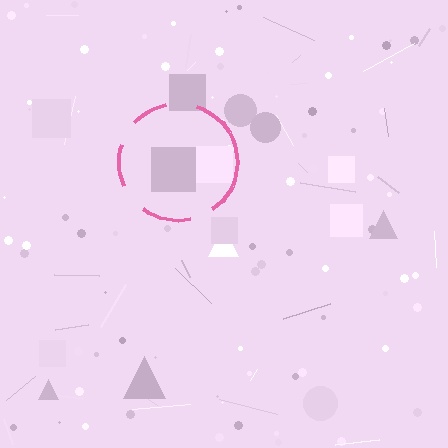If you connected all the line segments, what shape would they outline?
They would outline a circle.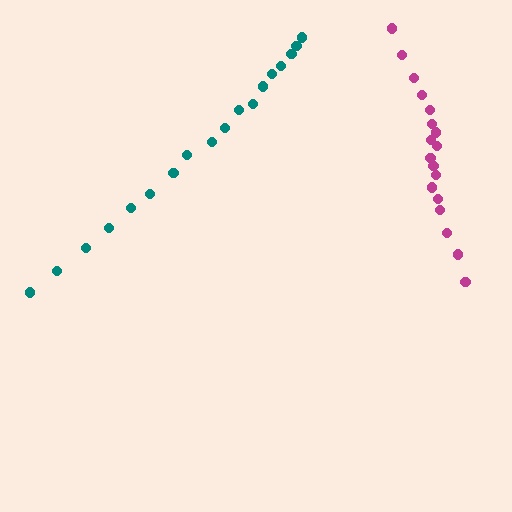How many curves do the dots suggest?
There are 2 distinct paths.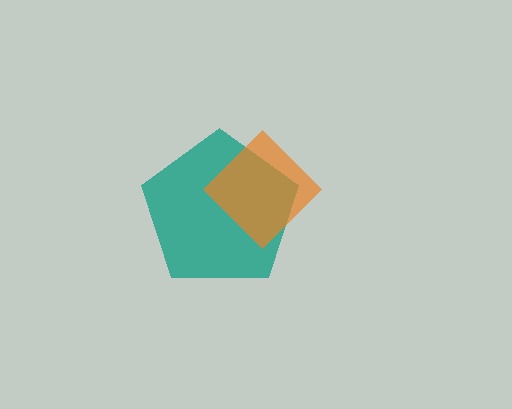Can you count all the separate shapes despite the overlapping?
Yes, there are 2 separate shapes.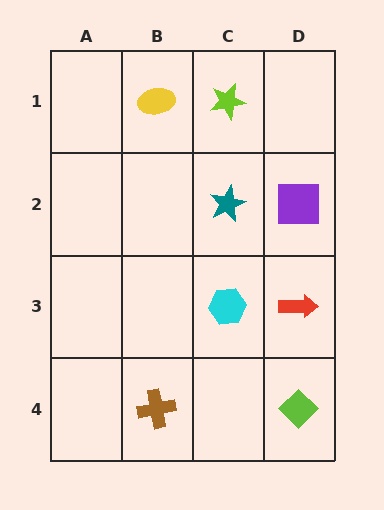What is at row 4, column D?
A lime diamond.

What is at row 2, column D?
A purple square.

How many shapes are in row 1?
2 shapes.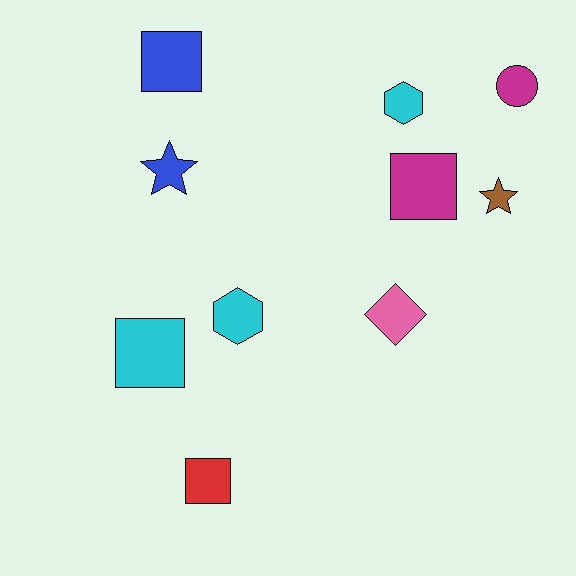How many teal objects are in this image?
There are no teal objects.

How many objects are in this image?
There are 10 objects.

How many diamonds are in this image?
There is 1 diamond.